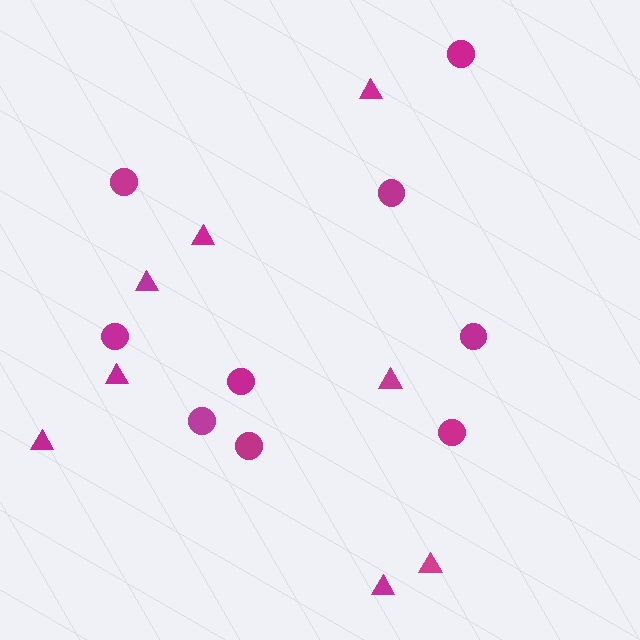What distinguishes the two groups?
There are 2 groups: one group of circles (9) and one group of triangles (8).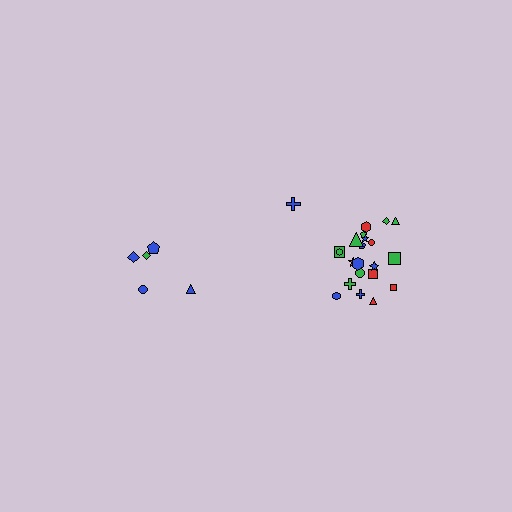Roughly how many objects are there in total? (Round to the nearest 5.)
Roughly 25 objects in total.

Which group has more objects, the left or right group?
The right group.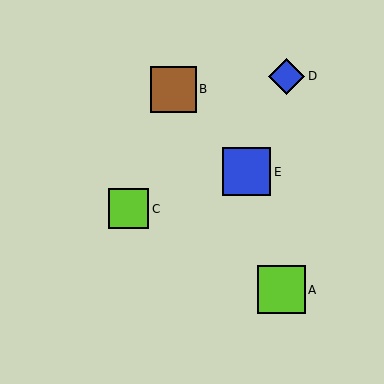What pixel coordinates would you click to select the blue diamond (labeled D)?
Click at (287, 76) to select the blue diamond D.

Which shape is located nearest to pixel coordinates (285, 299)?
The lime square (labeled A) at (281, 290) is nearest to that location.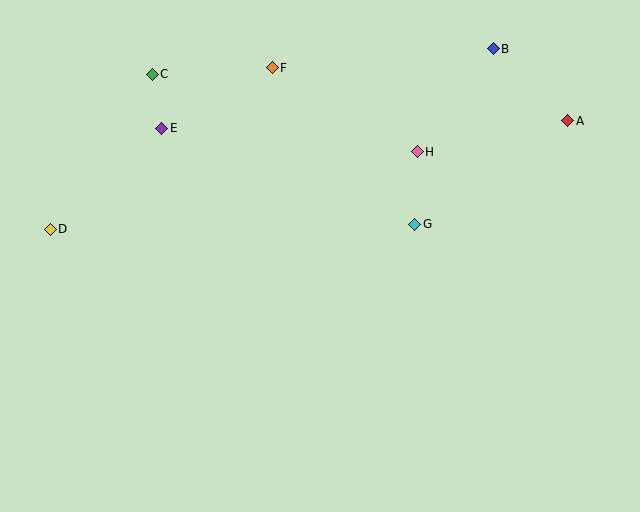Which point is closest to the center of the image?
Point G at (415, 224) is closest to the center.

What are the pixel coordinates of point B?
Point B is at (493, 49).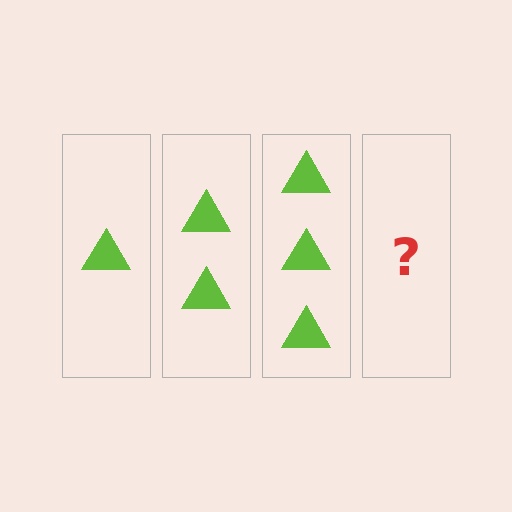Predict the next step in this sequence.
The next step is 4 triangles.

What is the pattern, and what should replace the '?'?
The pattern is that each step adds one more triangle. The '?' should be 4 triangles.